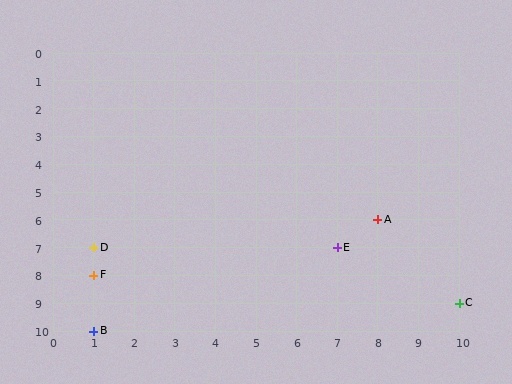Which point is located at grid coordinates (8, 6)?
Point A is at (8, 6).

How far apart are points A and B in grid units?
Points A and B are 7 columns and 4 rows apart (about 8.1 grid units diagonally).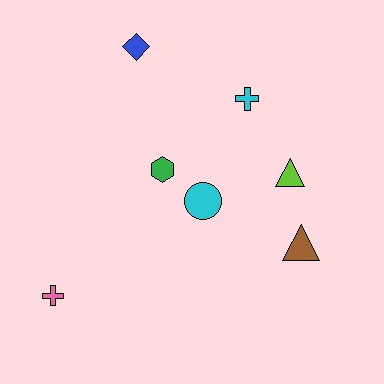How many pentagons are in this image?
There are no pentagons.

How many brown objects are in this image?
There is 1 brown object.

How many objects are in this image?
There are 7 objects.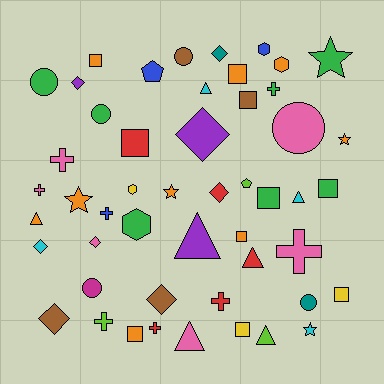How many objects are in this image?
There are 50 objects.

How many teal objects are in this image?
There are 2 teal objects.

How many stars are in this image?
There are 5 stars.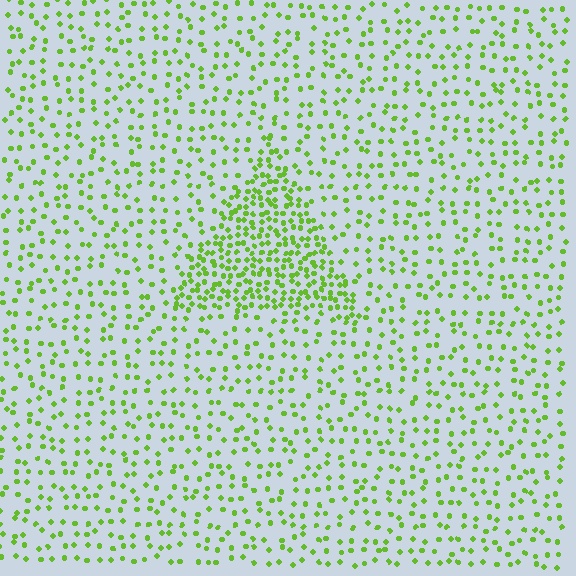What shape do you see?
I see a triangle.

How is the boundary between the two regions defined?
The boundary is defined by a change in element density (approximately 2.4x ratio). All elements are the same color, size, and shape.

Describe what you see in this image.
The image contains small lime elements arranged at two different densities. A triangle-shaped region is visible where the elements are more densely packed than the surrounding area.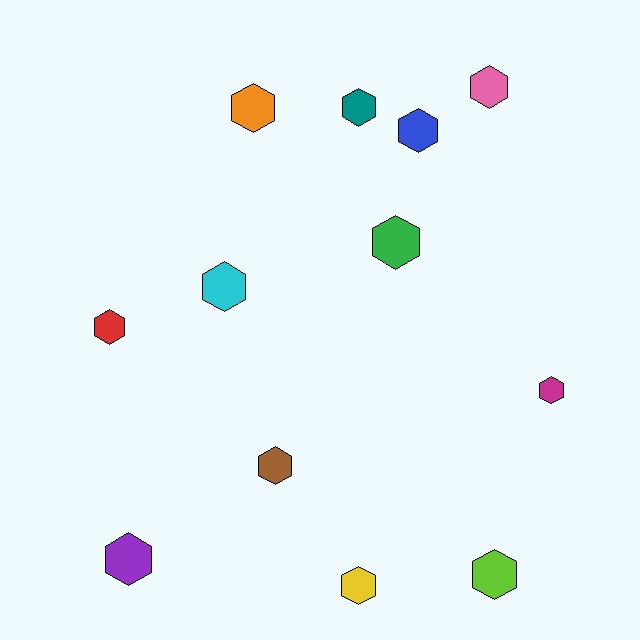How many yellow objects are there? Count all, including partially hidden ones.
There is 1 yellow object.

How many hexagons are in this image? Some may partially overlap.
There are 12 hexagons.